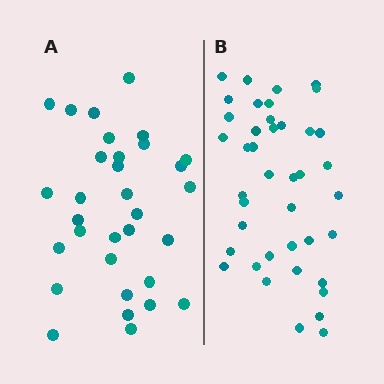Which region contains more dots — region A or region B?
Region B (the right region) has more dots.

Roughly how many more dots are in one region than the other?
Region B has roughly 8 or so more dots than region A.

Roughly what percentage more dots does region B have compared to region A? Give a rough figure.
About 30% more.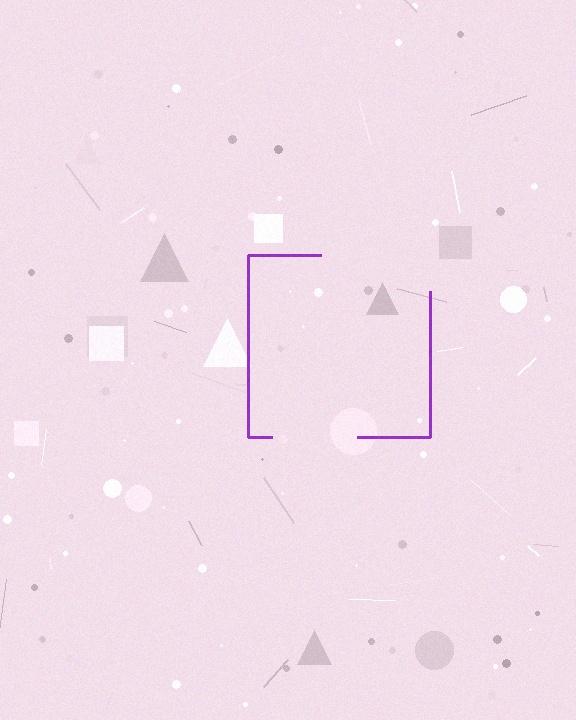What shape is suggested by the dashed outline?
The dashed outline suggests a square.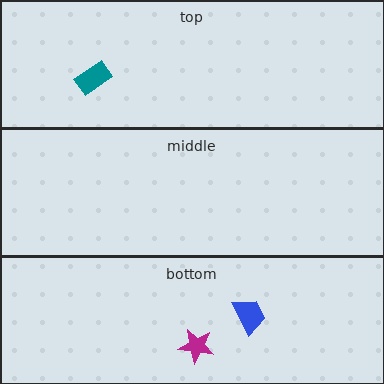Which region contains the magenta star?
The bottom region.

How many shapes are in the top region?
1.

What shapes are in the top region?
The teal rectangle.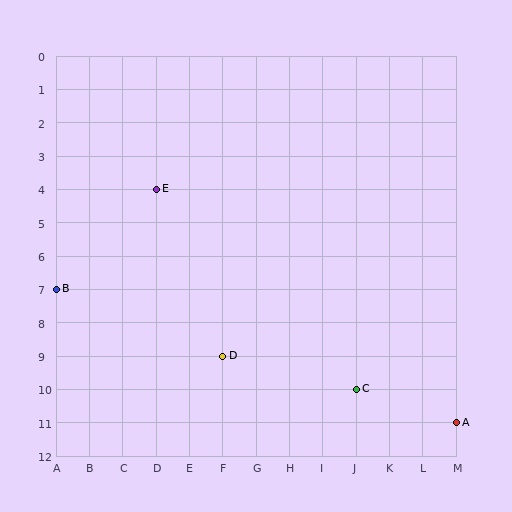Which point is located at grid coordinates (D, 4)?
Point E is at (D, 4).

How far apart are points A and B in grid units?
Points A and B are 12 columns and 4 rows apart (about 12.6 grid units diagonally).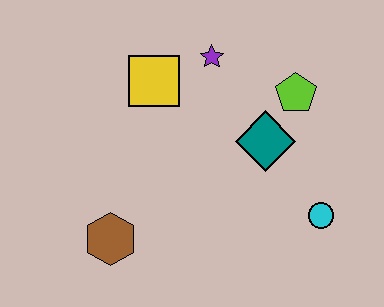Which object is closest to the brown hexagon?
The yellow square is closest to the brown hexagon.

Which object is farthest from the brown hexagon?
The lime pentagon is farthest from the brown hexagon.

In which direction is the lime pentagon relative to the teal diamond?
The lime pentagon is above the teal diamond.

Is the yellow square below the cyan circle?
No